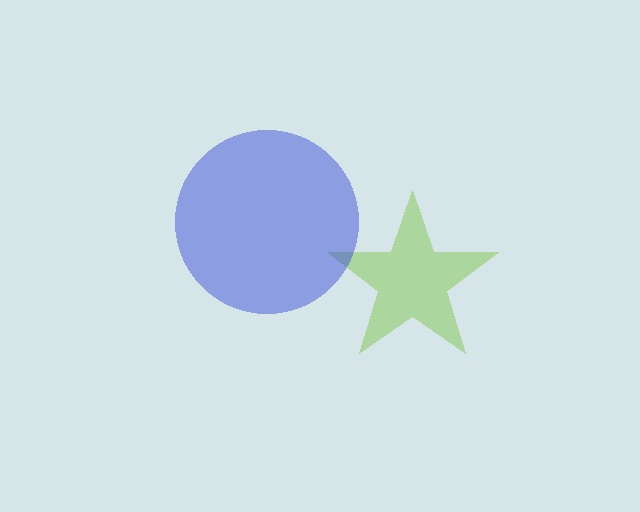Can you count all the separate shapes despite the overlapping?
Yes, there are 2 separate shapes.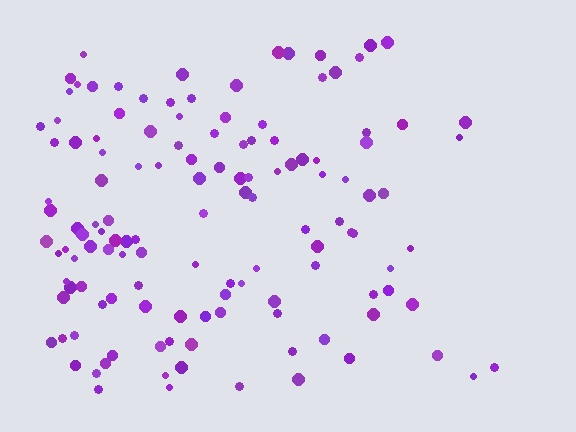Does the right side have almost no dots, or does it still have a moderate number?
Still a moderate number, just noticeably fewer than the left.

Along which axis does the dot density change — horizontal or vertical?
Horizontal.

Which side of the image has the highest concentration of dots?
The left.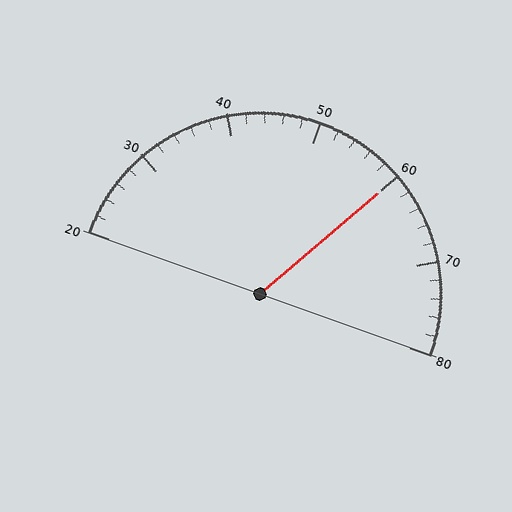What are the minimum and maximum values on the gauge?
The gauge ranges from 20 to 80.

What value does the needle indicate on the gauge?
The needle indicates approximately 60.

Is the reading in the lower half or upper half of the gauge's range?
The reading is in the upper half of the range (20 to 80).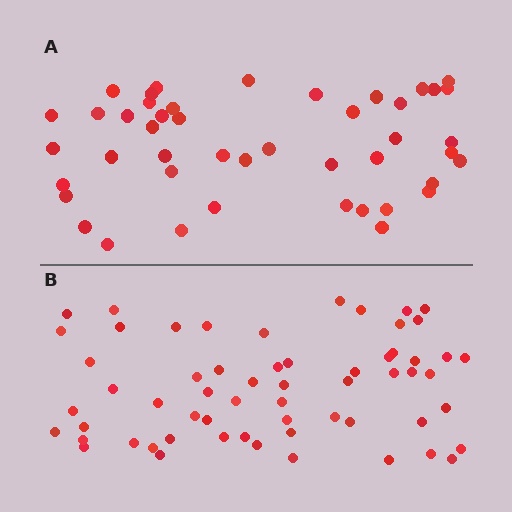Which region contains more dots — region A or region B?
Region B (the bottom region) has more dots.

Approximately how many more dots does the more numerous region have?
Region B has approximately 15 more dots than region A.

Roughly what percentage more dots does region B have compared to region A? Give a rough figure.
About 35% more.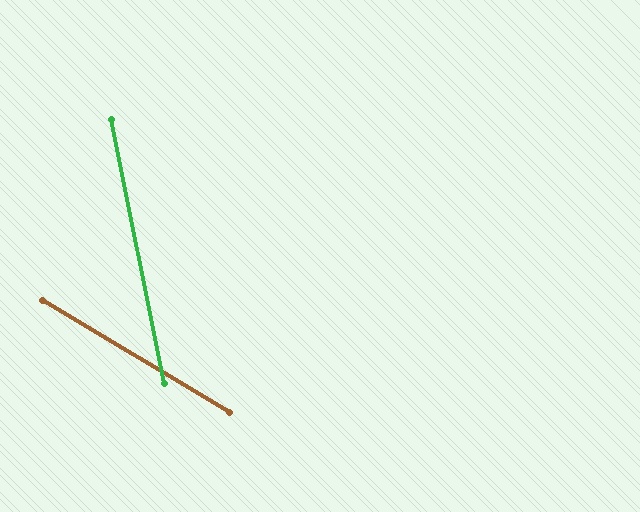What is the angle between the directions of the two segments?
Approximately 48 degrees.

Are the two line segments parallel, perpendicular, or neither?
Neither parallel nor perpendicular — they differ by about 48°.